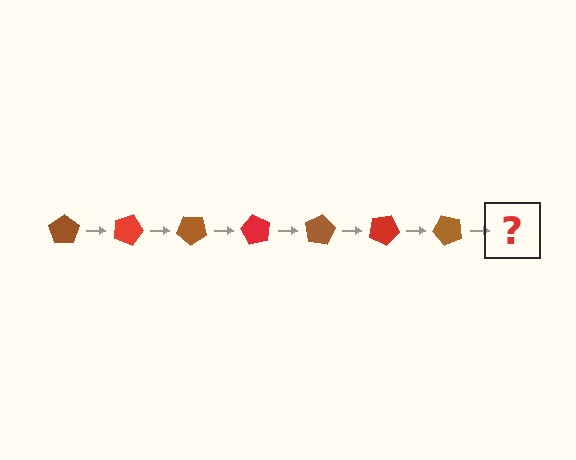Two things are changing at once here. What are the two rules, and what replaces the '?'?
The two rules are that it rotates 20 degrees each step and the color cycles through brown and red. The '?' should be a red pentagon, rotated 140 degrees from the start.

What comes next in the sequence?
The next element should be a red pentagon, rotated 140 degrees from the start.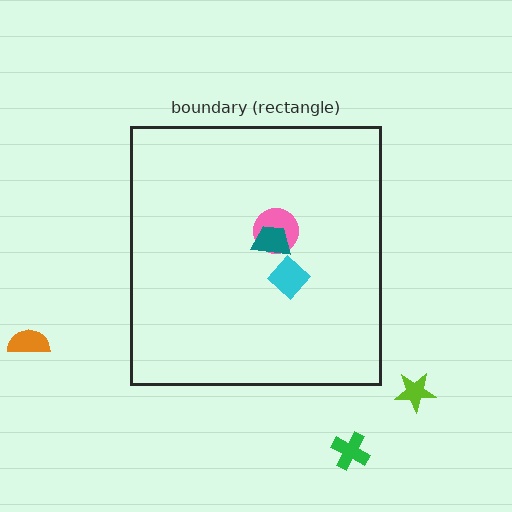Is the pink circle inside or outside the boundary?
Inside.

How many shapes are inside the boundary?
3 inside, 3 outside.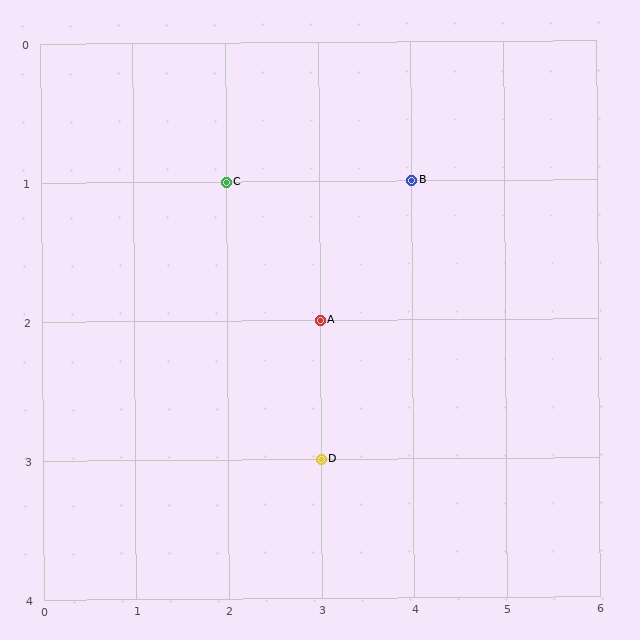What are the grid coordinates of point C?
Point C is at grid coordinates (2, 1).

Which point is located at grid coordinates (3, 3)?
Point D is at (3, 3).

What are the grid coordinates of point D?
Point D is at grid coordinates (3, 3).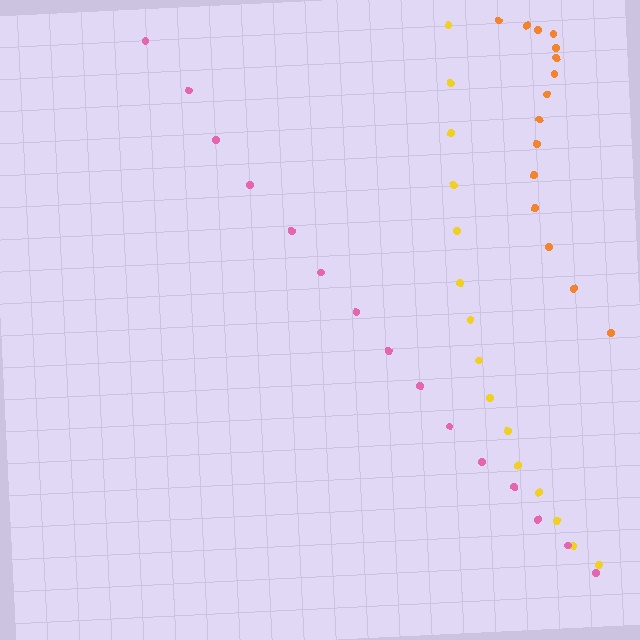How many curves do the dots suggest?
There are 3 distinct paths.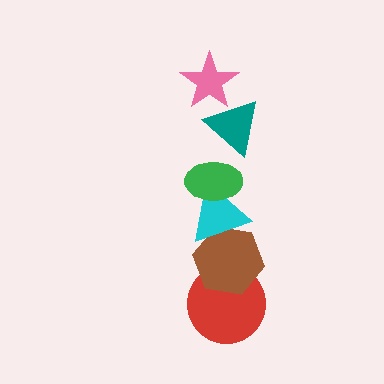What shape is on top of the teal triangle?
The pink star is on top of the teal triangle.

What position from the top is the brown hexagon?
The brown hexagon is 5th from the top.